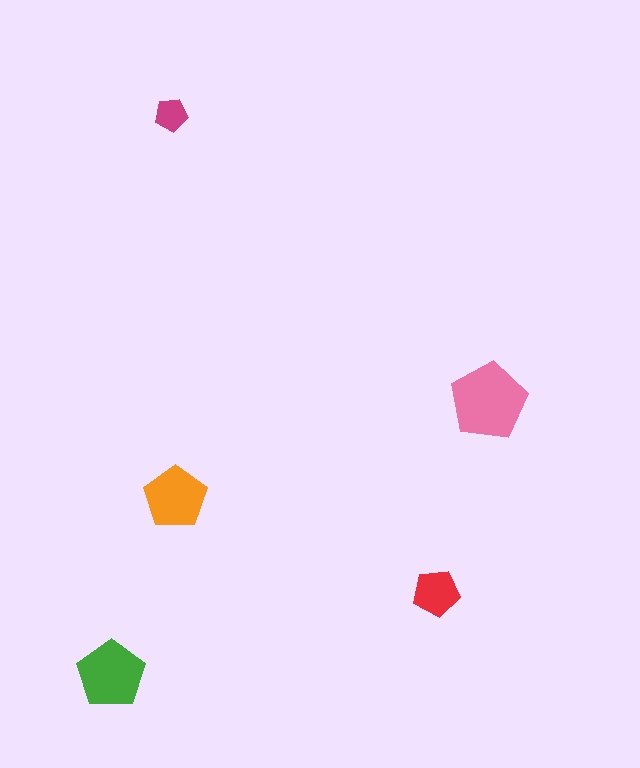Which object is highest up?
The magenta pentagon is topmost.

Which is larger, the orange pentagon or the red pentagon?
The orange one.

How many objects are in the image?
There are 5 objects in the image.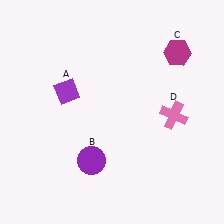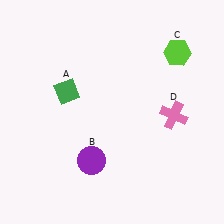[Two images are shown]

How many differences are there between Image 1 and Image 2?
There are 2 differences between the two images.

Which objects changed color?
A changed from purple to green. C changed from magenta to lime.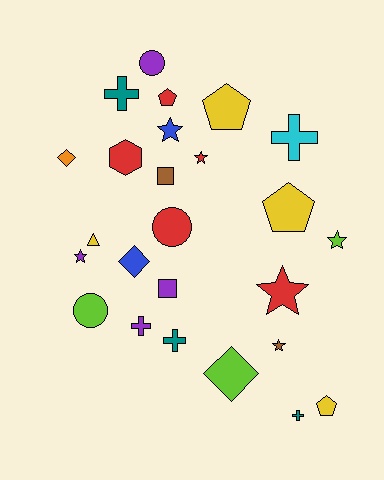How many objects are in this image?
There are 25 objects.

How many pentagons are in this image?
There are 4 pentagons.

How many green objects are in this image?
There are no green objects.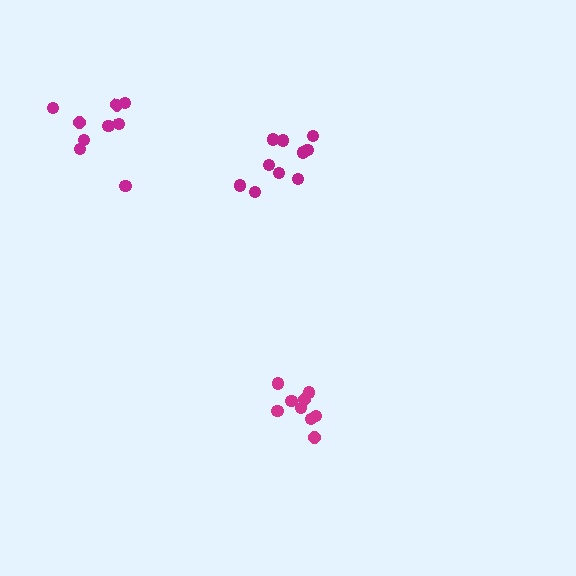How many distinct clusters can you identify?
There are 3 distinct clusters.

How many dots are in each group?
Group 1: 10 dots, Group 2: 9 dots, Group 3: 9 dots (28 total).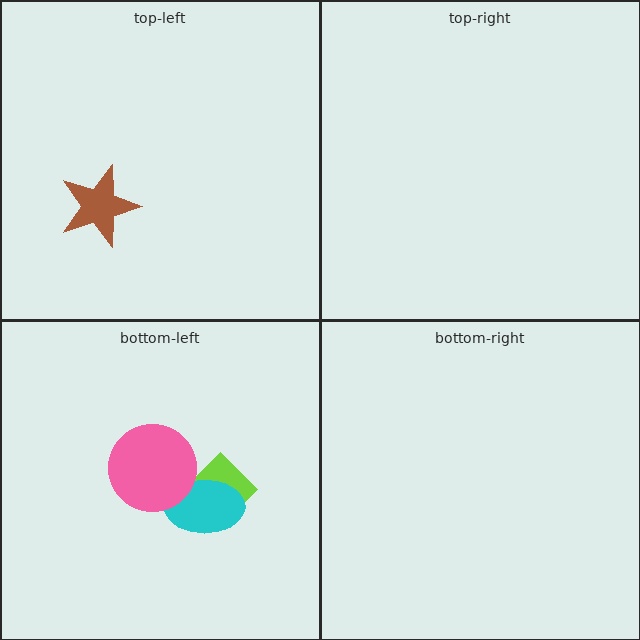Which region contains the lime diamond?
The bottom-left region.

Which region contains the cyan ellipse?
The bottom-left region.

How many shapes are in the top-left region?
1.